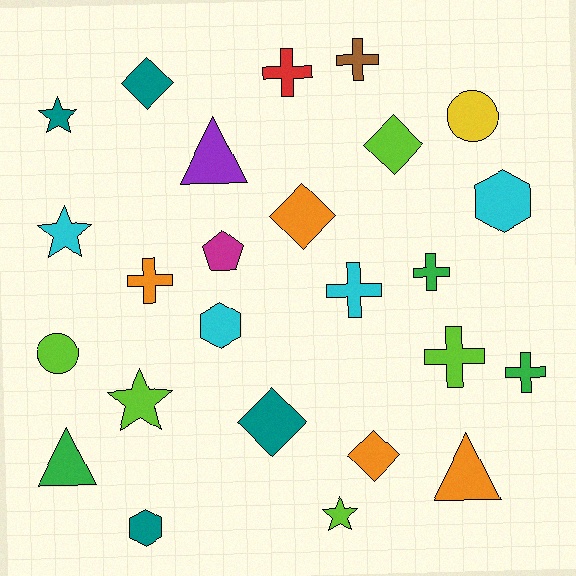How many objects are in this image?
There are 25 objects.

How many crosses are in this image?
There are 7 crosses.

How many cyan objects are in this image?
There are 4 cyan objects.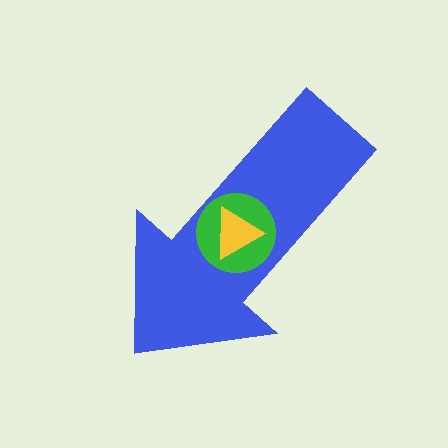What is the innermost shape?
The yellow triangle.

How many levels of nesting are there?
3.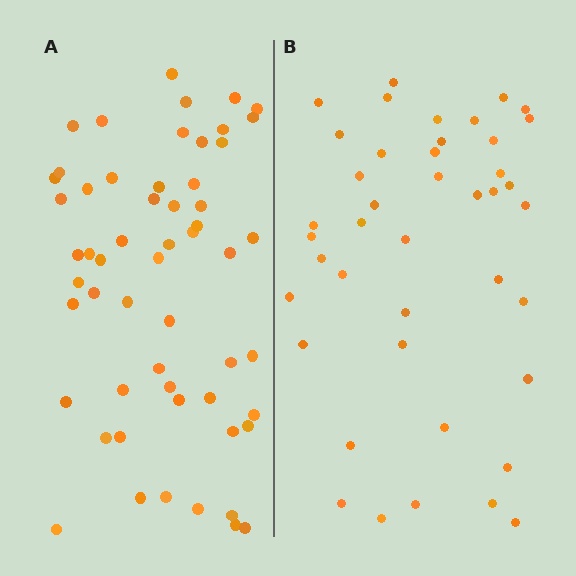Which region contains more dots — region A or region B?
Region A (the left region) has more dots.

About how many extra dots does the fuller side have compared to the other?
Region A has approximately 15 more dots than region B.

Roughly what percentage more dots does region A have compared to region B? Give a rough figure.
About 35% more.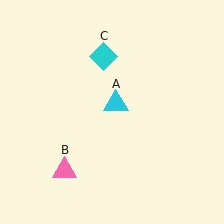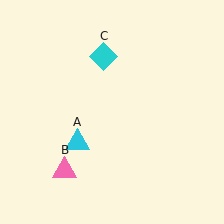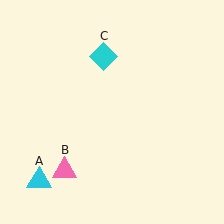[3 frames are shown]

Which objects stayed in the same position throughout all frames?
Pink triangle (object B) and cyan diamond (object C) remained stationary.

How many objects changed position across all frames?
1 object changed position: cyan triangle (object A).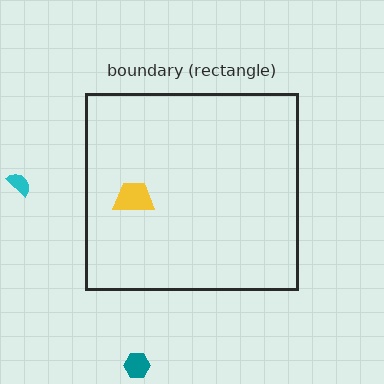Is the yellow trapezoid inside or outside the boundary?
Inside.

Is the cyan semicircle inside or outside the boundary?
Outside.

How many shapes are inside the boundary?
1 inside, 2 outside.